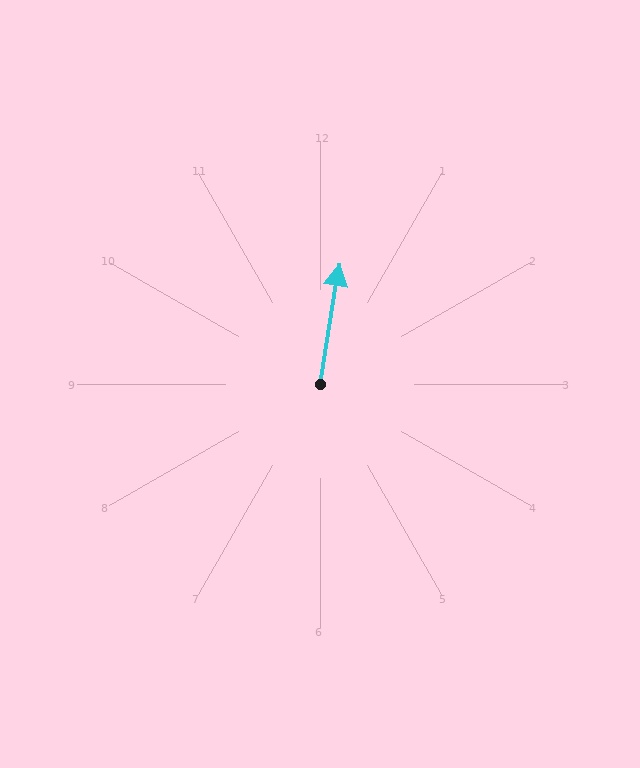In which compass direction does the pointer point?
North.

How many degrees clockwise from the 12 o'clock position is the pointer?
Approximately 9 degrees.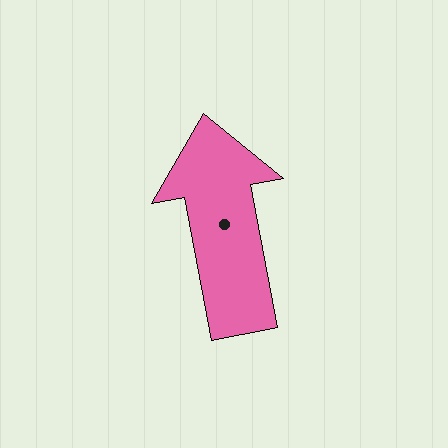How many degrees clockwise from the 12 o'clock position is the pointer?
Approximately 349 degrees.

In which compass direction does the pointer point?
North.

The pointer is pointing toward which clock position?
Roughly 12 o'clock.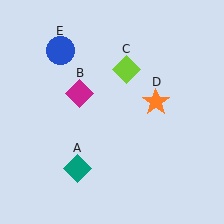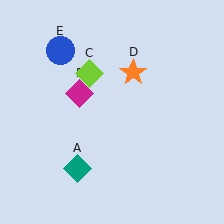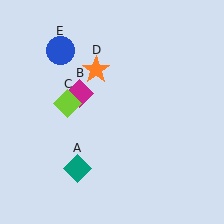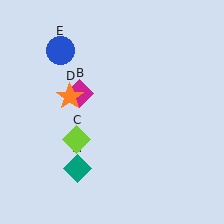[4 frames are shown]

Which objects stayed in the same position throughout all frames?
Teal diamond (object A) and magenta diamond (object B) and blue circle (object E) remained stationary.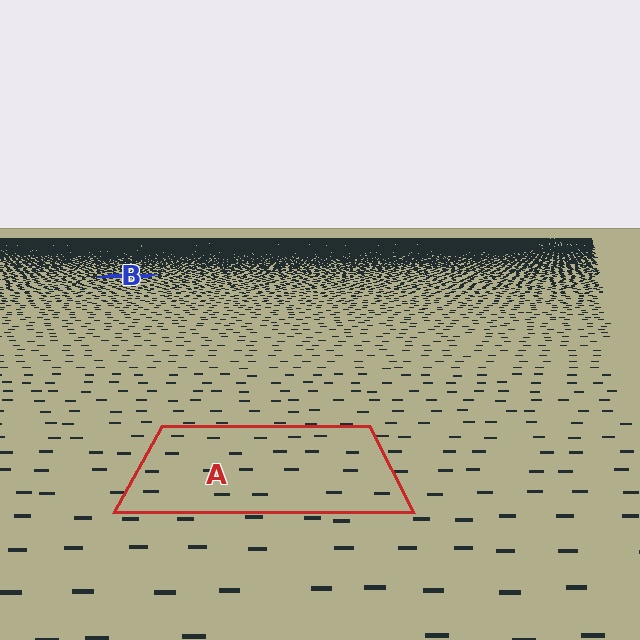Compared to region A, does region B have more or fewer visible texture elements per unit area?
Region B has more texture elements per unit area — they are packed more densely because it is farther away.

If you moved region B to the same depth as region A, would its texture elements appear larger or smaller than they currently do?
They would appear larger. At a closer depth, the same texture elements are projected at a bigger on-screen size.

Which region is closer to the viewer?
Region A is closer. The texture elements there are larger and more spread out.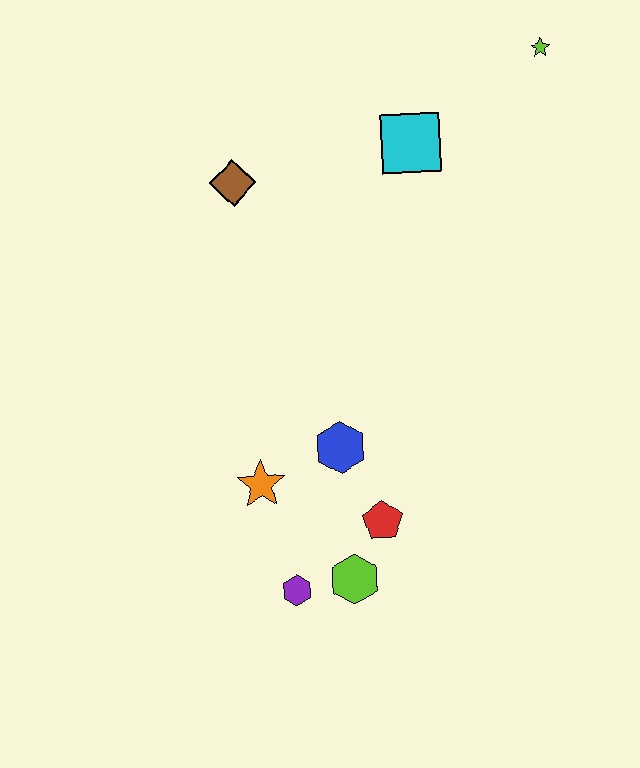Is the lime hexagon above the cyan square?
No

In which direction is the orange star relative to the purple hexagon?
The orange star is above the purple hexagon.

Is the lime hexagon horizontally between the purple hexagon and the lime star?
Yes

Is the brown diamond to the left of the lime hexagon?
Yes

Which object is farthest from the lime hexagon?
The lime star is farthest from the lime hexagon.